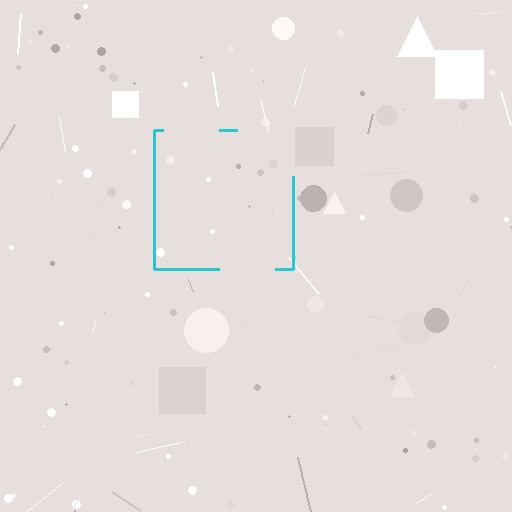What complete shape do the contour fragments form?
The contour fragments form a square.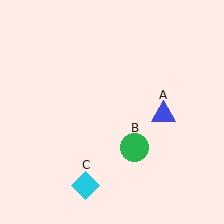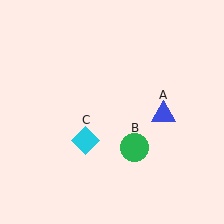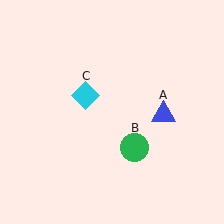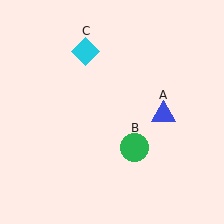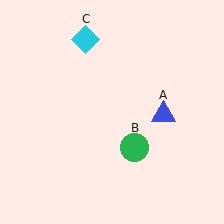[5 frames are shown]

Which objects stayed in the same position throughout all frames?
Blue triangle (object A) and green circle (object B) remained stationary.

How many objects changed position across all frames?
1 object changed position: cyan diamond (object C).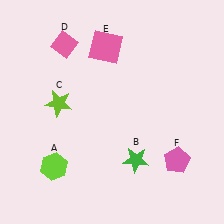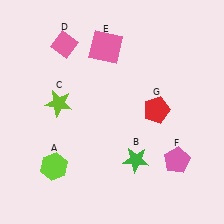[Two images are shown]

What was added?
A red pentagon (G) was added in Image 2.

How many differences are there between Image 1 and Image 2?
There is 1 difference between the two images.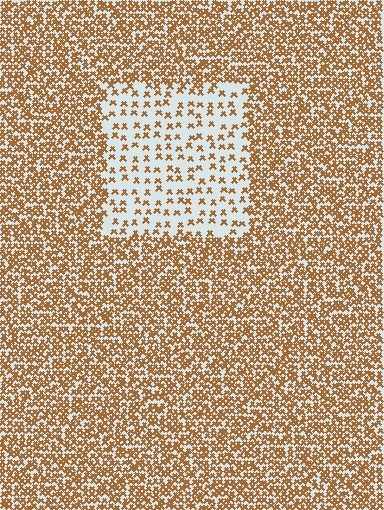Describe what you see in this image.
The image contains small brown elements arranged at two different densities. A rectangle-shaped region is visible where the elements are less densely packed than the surrounding area.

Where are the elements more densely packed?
The elements are more densely packed outside the rectangle boundary.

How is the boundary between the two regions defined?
The boundary is defined by a change in element density (approximately 2.9x ratio). All elements are the same color, size, and shape.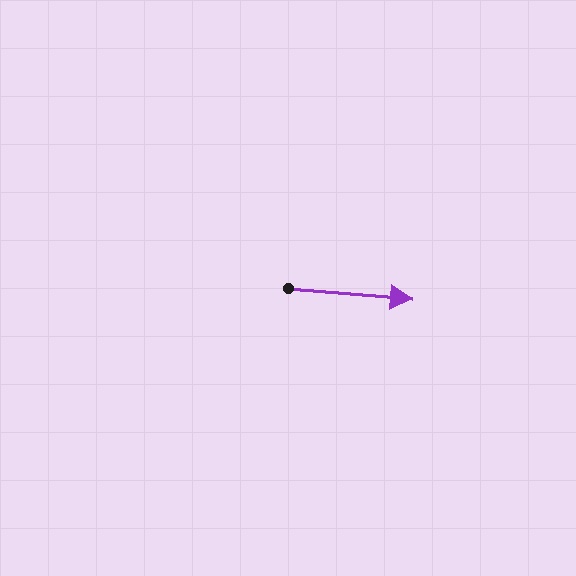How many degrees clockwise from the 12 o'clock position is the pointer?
Approximately 95 degrees.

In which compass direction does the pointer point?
East.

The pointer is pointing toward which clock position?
Roughly 3 o'clock.